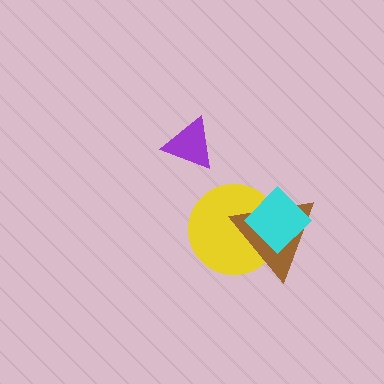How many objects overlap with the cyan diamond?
2 objects overlap with the cyan diamond.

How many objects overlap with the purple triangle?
0 objects overlap with the purple triangle.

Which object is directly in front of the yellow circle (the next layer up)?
The brown triangle is directly in front of the yellow circle.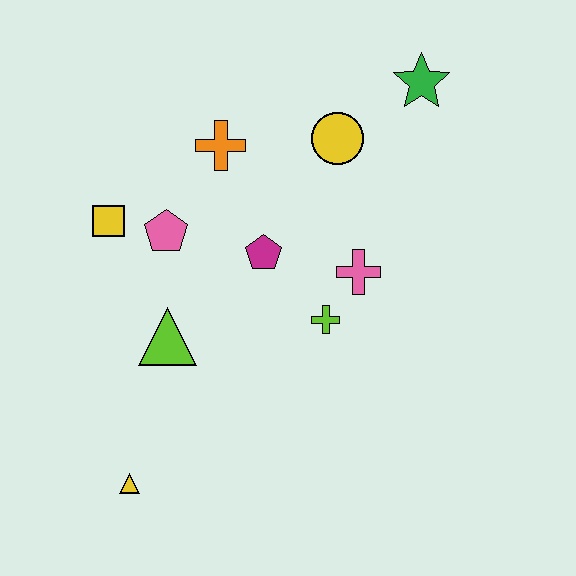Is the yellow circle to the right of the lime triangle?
Yes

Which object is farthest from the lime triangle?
The green star is farthest from the lime triangle.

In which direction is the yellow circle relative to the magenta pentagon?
The yellow circle is above the magenta pentagon.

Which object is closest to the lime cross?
The pink cross is closest to the lime cross.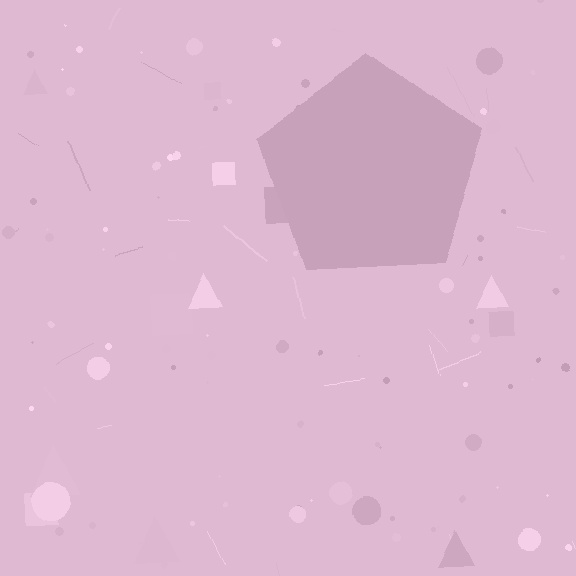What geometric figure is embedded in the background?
A pentagon is embedded in the background.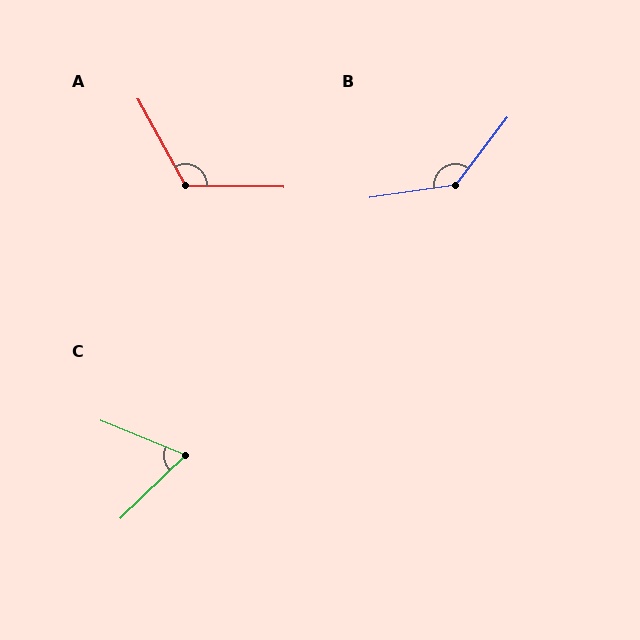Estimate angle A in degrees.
Approximately 120 degrees.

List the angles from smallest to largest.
C (66°), A (120°), B (136°).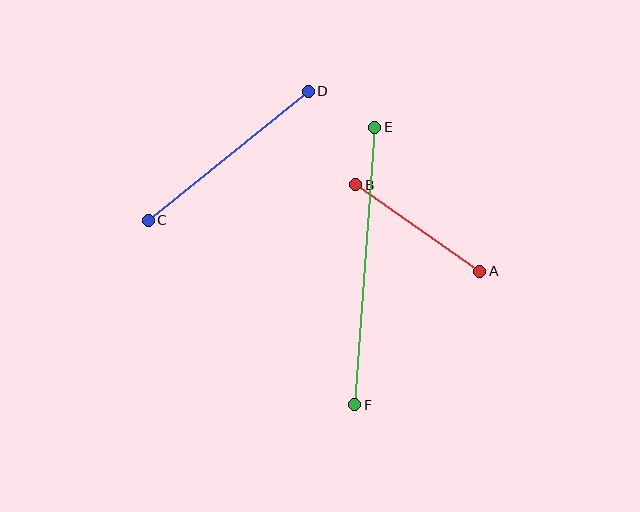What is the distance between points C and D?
The distance is approximately 205 pixels.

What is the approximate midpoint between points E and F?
The midpoint is at approximately (365, 266) pixels.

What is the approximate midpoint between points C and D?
The midpoint is at approximately (228, 156) pixels.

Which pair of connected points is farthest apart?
Points E and F are farthest apart.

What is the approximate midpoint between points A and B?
The midpoint is at approximately (418, 228) pixels.